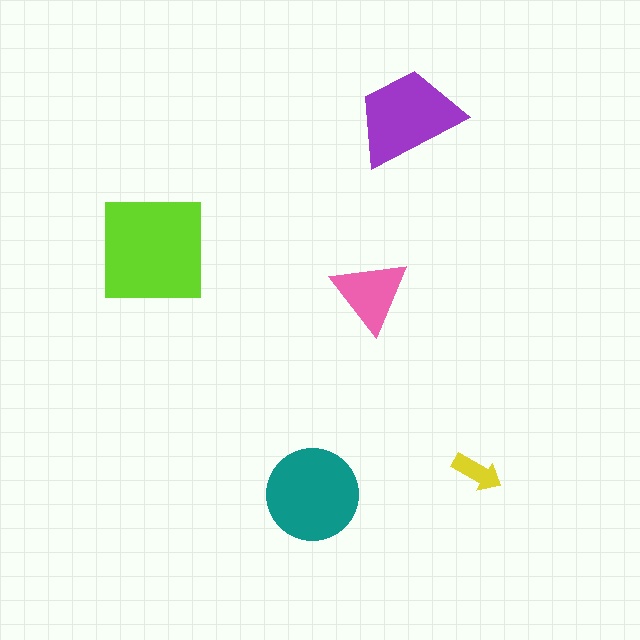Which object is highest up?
The purple trapezoid is topmost.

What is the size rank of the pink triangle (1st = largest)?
4th.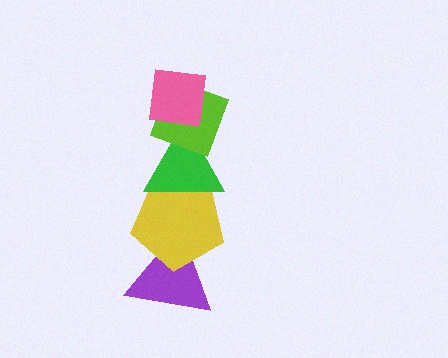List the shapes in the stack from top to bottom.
From top to bottom: the pink square, the lime diamond, the green triangle, the yellow pentagon, the purple triangle.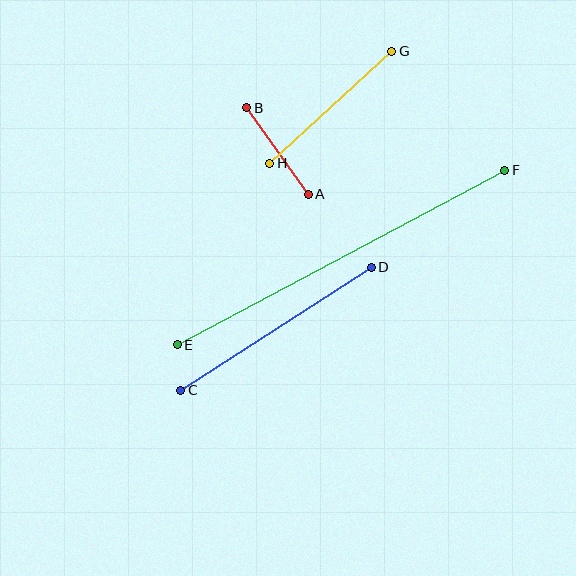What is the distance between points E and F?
The distance is approximately 371 pixels.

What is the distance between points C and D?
The distance is approximately 227 pixels.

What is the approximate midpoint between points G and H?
The midpoint is at approximately (331, 107) pixels.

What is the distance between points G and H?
The distance is approximately 165 pixels.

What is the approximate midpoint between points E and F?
The midpoint is at approximately (341, 258) pixels.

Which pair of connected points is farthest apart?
Points E and F are farthest apart.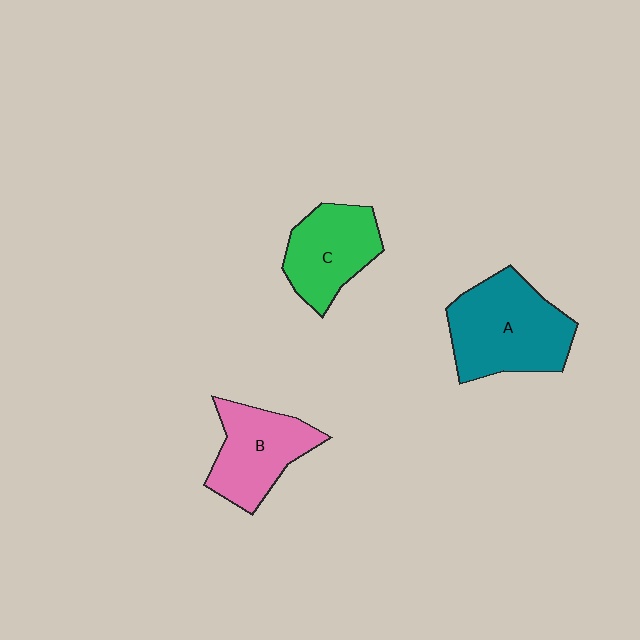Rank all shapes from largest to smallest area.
From largest to smallest: A (teal), B (pink), C (green).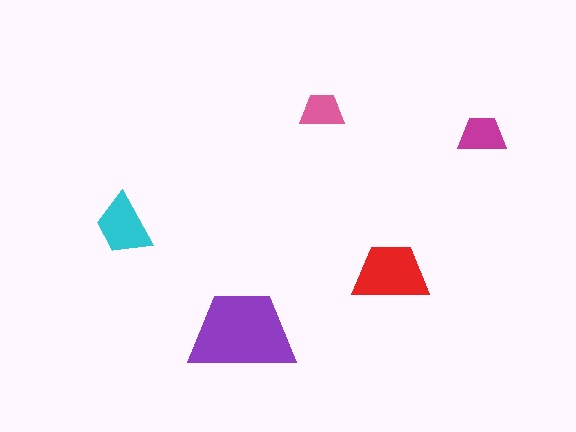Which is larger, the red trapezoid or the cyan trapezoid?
The red one.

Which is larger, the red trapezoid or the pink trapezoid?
The red one.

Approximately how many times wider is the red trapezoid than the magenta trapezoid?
About 1.5 times wider.